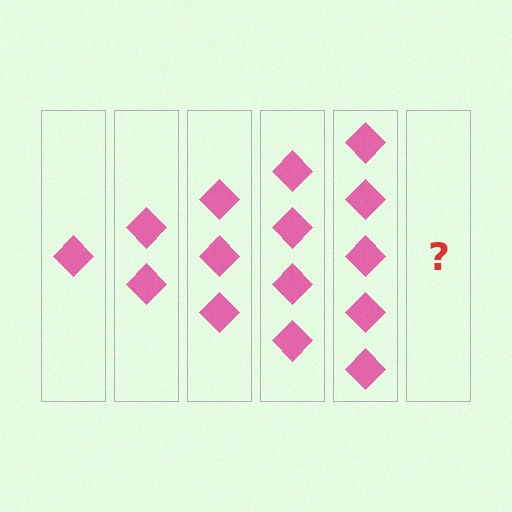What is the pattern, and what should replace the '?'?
The pattern is that each step adds one more diamond. The '?' should be 6 diamonds.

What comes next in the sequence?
The next element should be 6 diamonds.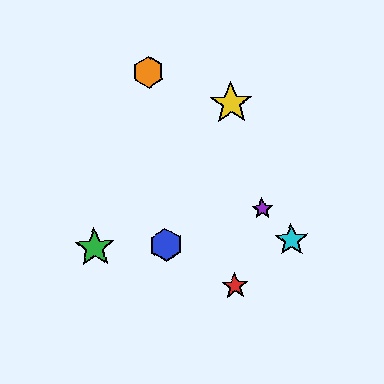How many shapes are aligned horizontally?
3 shapes (the blue hexagon, the green star, the cyan star) are aligned horizontally.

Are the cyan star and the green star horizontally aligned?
Yes, both are at y≈240.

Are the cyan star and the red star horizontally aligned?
No, the cyan star is at y≈240 and the red star is at y≈286.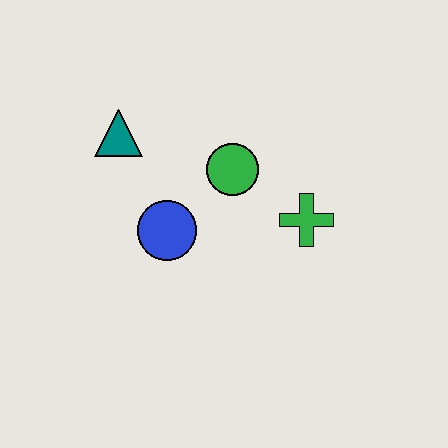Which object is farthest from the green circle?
The teal triangle is farthest from the green circle.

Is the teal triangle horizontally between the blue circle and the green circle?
No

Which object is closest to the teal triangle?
The blue circle is closest to the teal triangle.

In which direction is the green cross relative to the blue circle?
The green cross is to the right of the blue circle.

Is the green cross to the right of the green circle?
Yes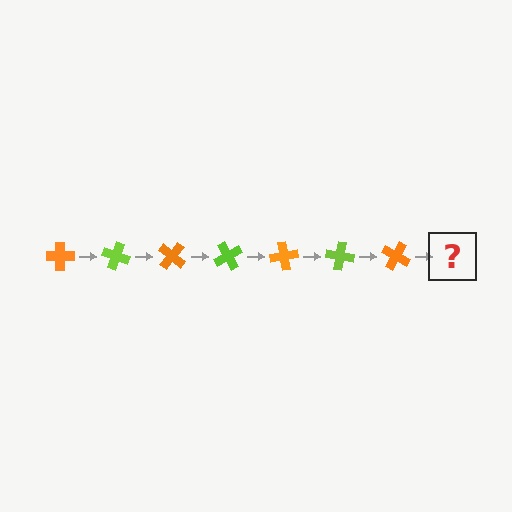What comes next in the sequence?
The next element should be a lime cross, rotated 140 degrees from the start.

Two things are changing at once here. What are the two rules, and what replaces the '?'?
The two rules are that it rotates 20 degrees each step and the color cycles through orange and lime. The '?' should be a lime cross, rotated 140 degrees from the start.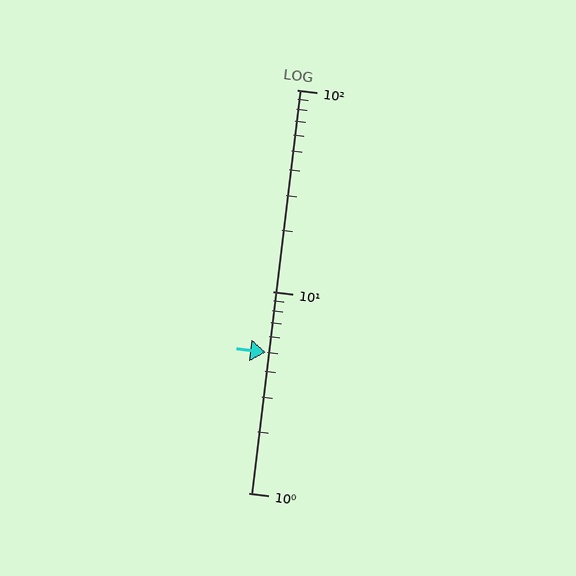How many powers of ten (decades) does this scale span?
The scale spans 2 decades, from 1 to 100.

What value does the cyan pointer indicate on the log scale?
The pointer indicates approximately 5.